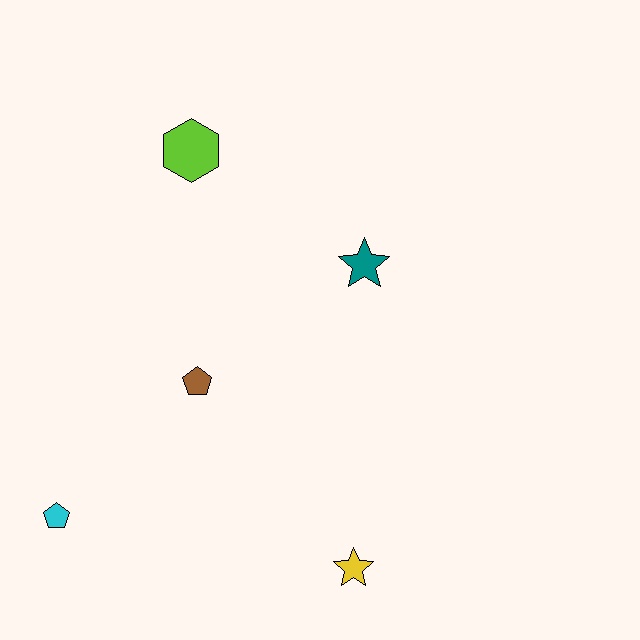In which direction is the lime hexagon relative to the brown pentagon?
The lime hexagon is above the brown pentagon.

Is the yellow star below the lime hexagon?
Yes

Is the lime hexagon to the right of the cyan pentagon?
Yes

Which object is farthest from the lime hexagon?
The yellow star is farthest from the lime hexagon.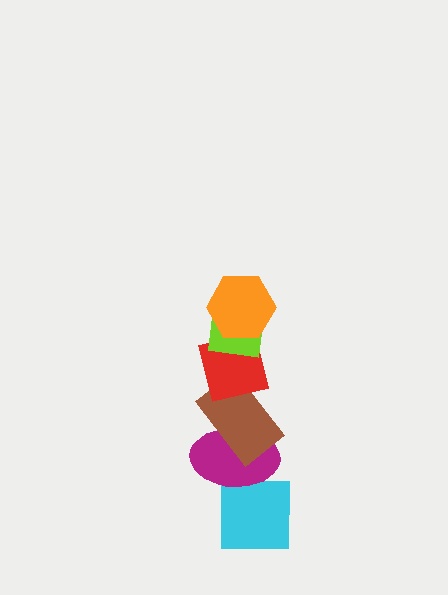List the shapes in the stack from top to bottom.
From top to bottom: the orange hexagon, the lime square, the red square, the brown rectangle, the magenta ellipse, the cyan square.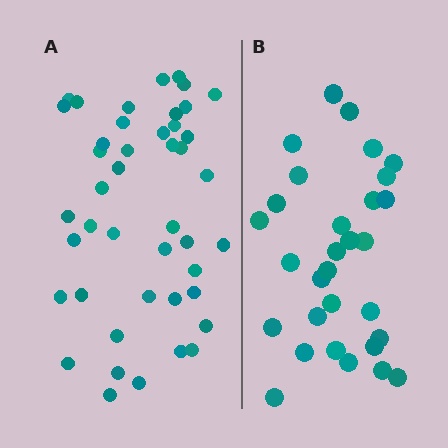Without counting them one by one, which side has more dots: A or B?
Region A (the left region) has more dots.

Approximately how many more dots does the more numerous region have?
Region A has approximately 15 more dots than region B.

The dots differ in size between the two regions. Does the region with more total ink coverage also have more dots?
No. Region B has more total ink coverage because its dots are larger, but region A actually contains more individual dots. Total area can be misleading — the number of items is what matters here.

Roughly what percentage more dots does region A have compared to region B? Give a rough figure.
About 45% more.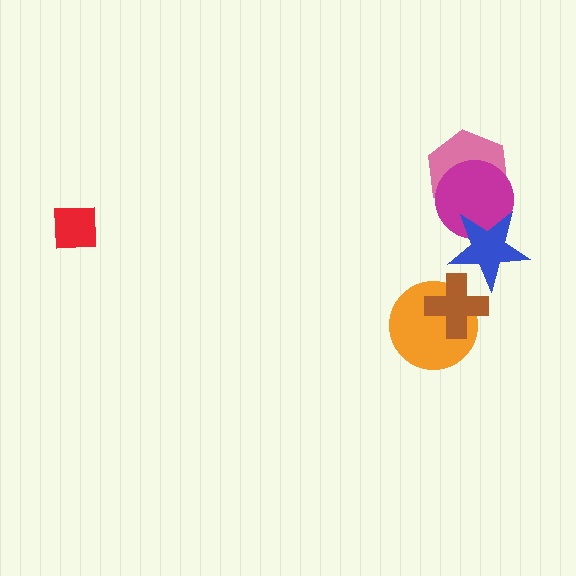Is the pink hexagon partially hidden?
Yes, it is partially covered by another shape.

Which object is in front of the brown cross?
The blue star is in front of the brown cross.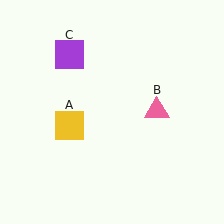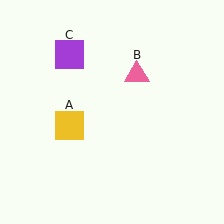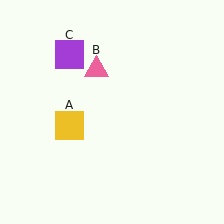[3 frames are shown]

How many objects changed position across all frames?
1 object changed position: pink triangle (object B).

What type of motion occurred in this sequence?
The pink triangle (object B) rotated counterclockwise around the center of the scene.